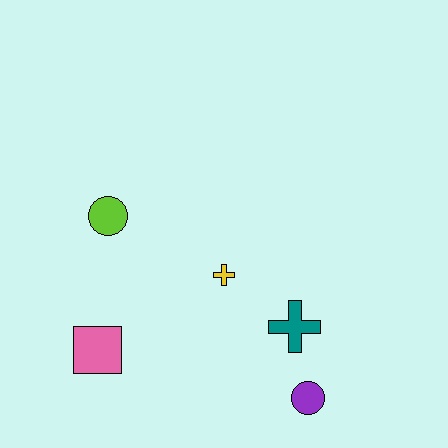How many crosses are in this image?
There are 2 crosses.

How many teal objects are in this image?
There is 1 teal object.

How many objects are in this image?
There are 5 objects.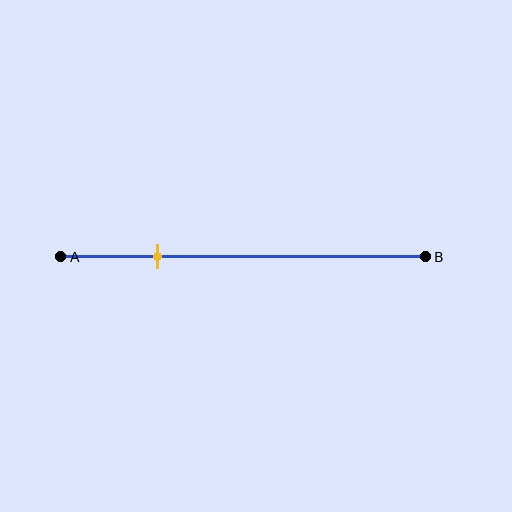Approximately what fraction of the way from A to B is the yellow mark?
The yellow mark is approximately 25% of the way from A to B.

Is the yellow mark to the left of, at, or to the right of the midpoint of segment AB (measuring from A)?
The yellow mark is to the left of the midpoint of segment AB.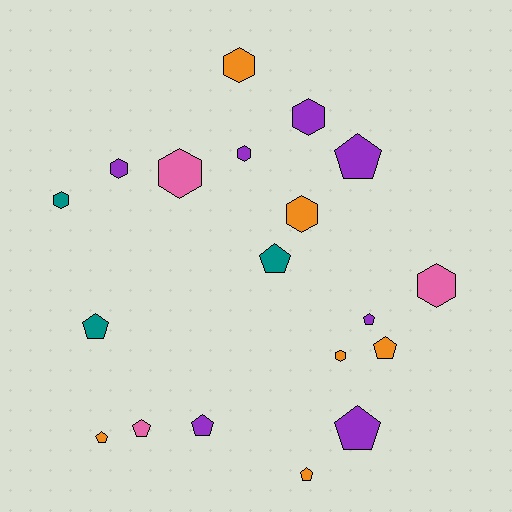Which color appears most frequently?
Purple, with 7 objects.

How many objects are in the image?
There are 19 objects.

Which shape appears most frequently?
Pentagon, with 10 objects.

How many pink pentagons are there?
There is 1 pink pentagon.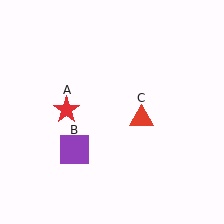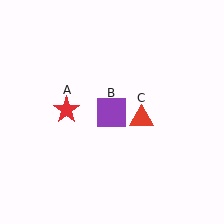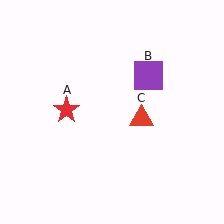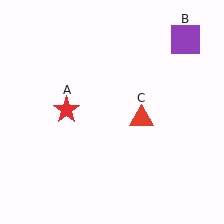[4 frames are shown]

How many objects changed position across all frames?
1 object changed position: purple square (object B).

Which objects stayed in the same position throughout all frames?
Red star (object A) and red triangle (object C) remained stationary.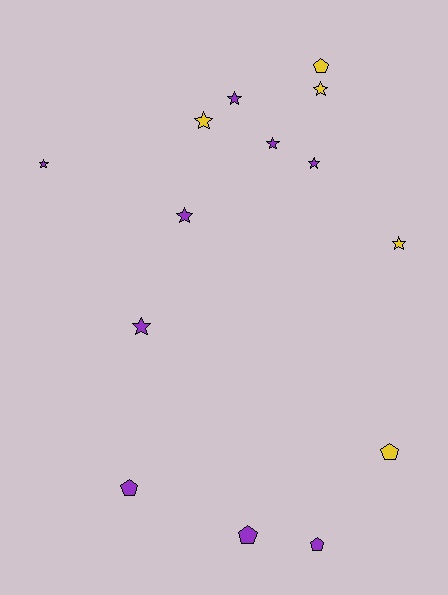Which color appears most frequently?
Purple, with 9 objects.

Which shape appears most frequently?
Star, with 9 objects.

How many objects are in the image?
There are 14 objects.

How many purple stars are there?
There are 6 purple stars.